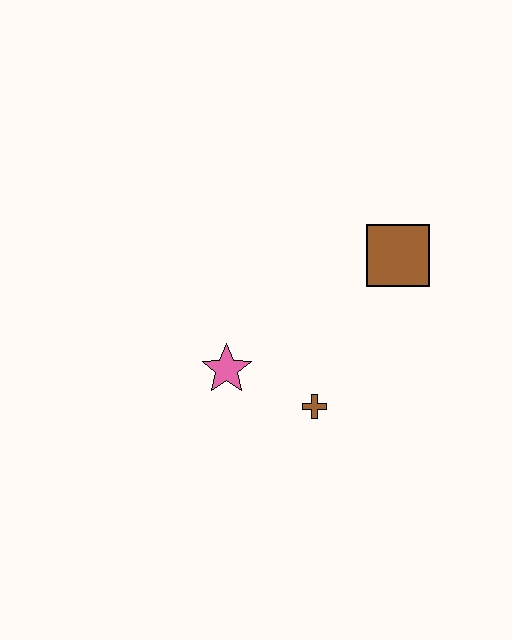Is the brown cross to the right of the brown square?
No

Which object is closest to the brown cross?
The pink star is closest to the brown cross.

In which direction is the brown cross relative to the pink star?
The brown cross is to the right of the pink star.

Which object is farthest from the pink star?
The brown square is farthest from the pink star.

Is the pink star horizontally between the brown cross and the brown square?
No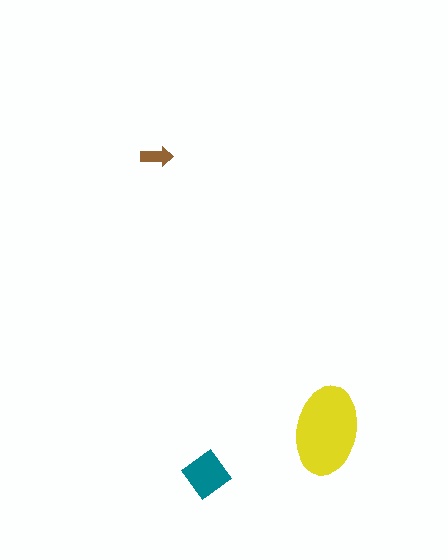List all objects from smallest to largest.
The brown arrow, the teal diamond, the yellow ellipse.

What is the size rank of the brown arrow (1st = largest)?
3rd.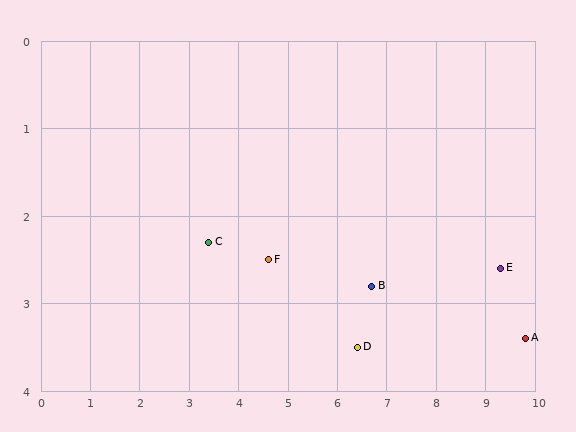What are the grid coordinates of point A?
Point A is at approximately (9.8, 3.4).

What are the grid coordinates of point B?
Point B is at approximately (6.7, 2.8).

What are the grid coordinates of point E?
Point E is at approximately (9.3, 2.6).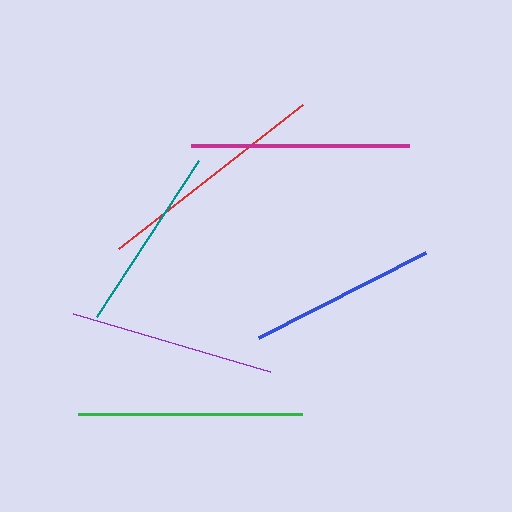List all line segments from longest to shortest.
From longest to shortest: red, green, magenta, purple, blue, teal.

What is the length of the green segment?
The green segment is approximately 224 pixels long.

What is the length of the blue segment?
The blue segment is approximately 188 pixels long.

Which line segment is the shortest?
The teal line is the shortest at approximately 187 pixels.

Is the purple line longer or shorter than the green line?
The green line is longer than the purple line.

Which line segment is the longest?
The red line is the longest at approximately 234 pixels.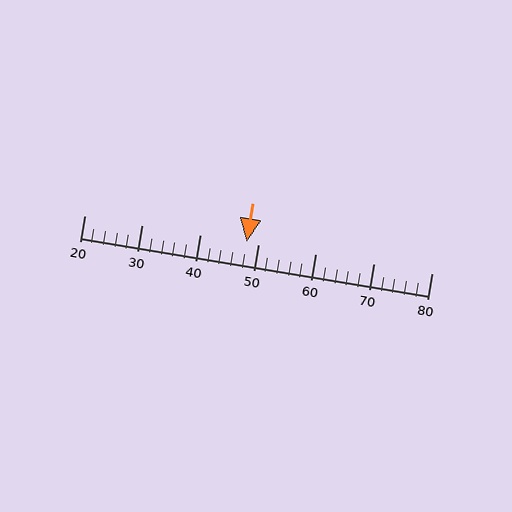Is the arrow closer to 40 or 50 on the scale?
The arrow is closer to 50.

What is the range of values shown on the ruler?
The ruler shows values from 20 to 80.